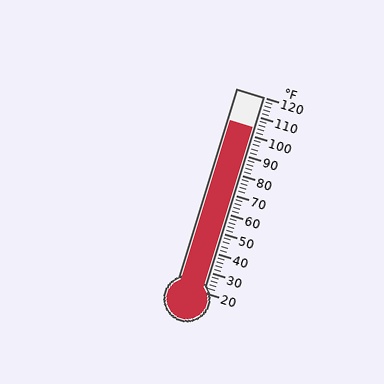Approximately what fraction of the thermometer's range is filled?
The thermometer is filled to approximately 85% of its range.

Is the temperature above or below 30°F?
The temperature is above 30°F.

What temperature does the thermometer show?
The thermometer shows approximately 104°F.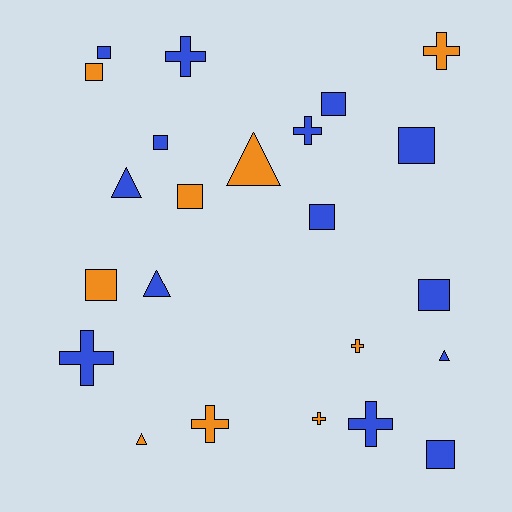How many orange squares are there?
There are 3 orange squares.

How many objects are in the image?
There are 23 objects.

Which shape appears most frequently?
Square, with 10 objects.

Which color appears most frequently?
Blue, with 14 objects.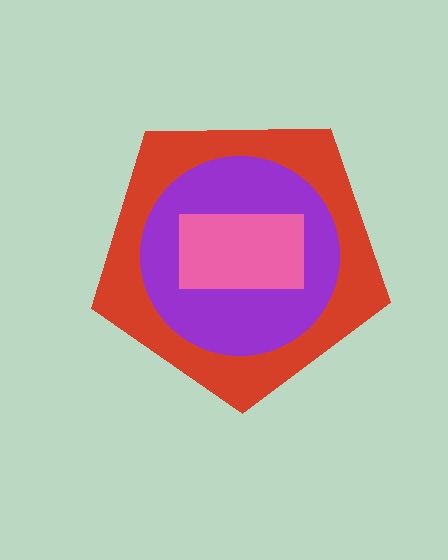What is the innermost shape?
The pink rectangle.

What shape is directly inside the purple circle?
The pink rectangle.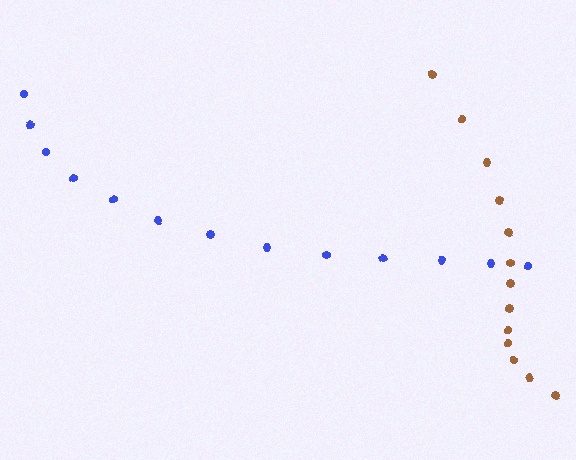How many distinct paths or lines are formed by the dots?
There are 2 distinct paths.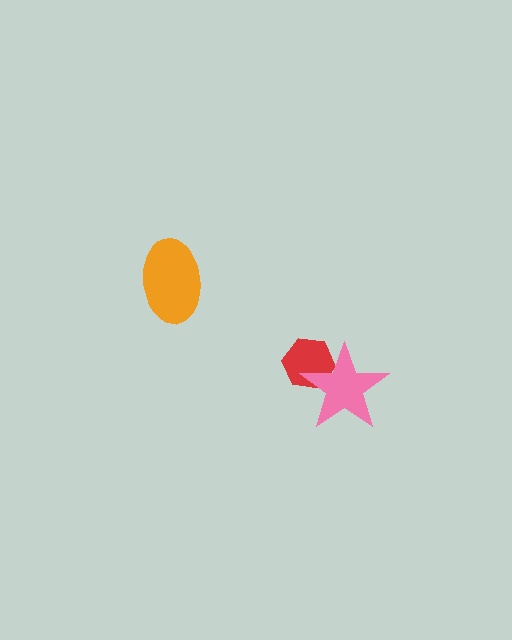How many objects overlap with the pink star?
1 object overlaps with the pink star.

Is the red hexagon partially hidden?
Yes, it is partially covered by another shape.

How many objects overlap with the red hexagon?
1 object overlaps with the red hexagon.